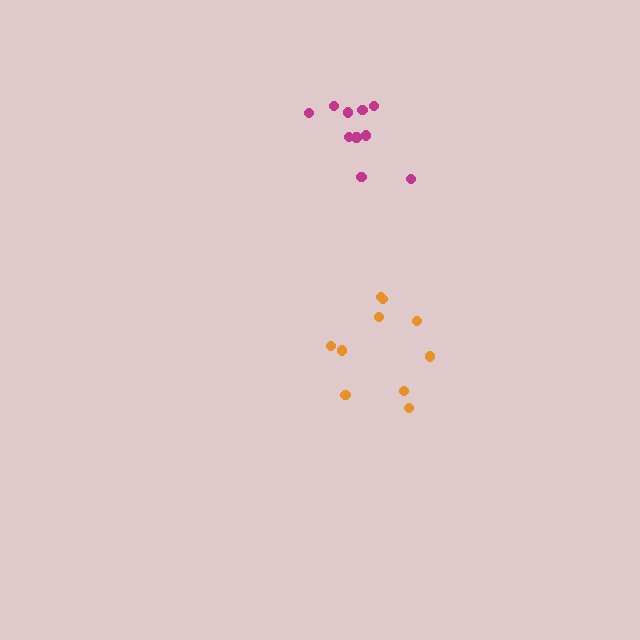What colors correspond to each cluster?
The clusters are colored: magenta, orange.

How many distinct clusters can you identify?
There are 2 distinct clusters.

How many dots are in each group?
Group 1: 10 dots, Group 2: 10 dots (20 total).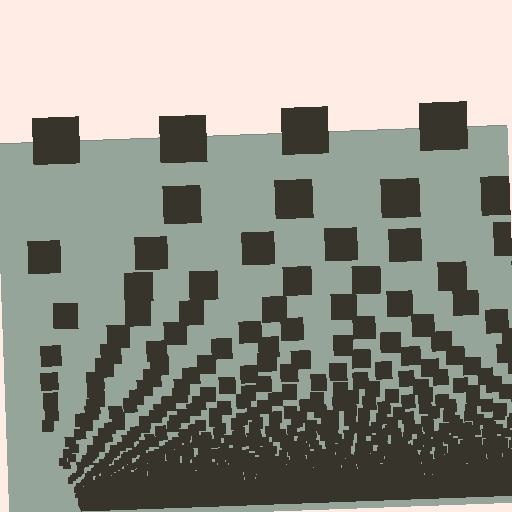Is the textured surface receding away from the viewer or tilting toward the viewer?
The surface appears to tilt toward the viewer. Texture elements get larger and sparser toward the top.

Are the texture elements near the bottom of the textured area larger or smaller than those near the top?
Smaller. The gradient is inverted — elements near the bottom are smaller and denser.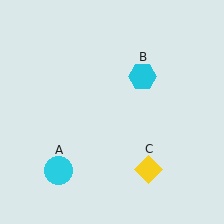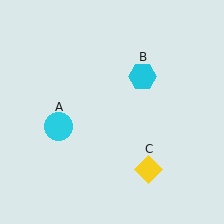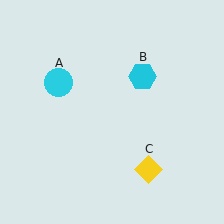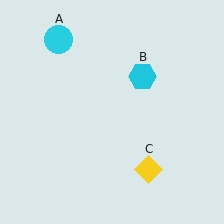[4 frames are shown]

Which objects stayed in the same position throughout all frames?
Cyan hexagon (object B) and yellow diamond (object C) remained stationary.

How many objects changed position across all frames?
1 object changed position: cyan circle (object A).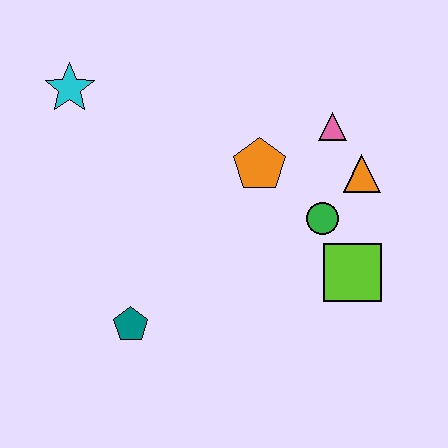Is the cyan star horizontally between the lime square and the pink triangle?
No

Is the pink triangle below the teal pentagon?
No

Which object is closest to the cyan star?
The orange pentagon is closest to the cyan star.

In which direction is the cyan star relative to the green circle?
The cyan star is to the left of the green circle.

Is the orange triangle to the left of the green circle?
No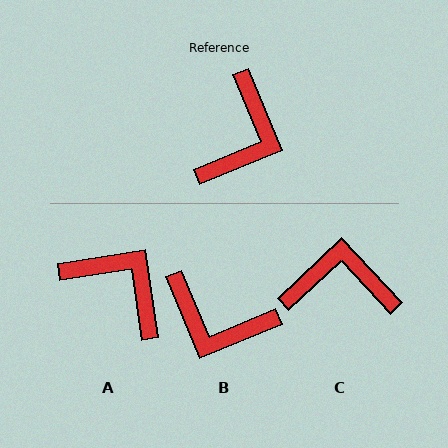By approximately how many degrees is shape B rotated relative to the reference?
Approximately 90 degrees clockwise.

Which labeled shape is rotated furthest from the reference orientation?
C, about 111 degrees away.